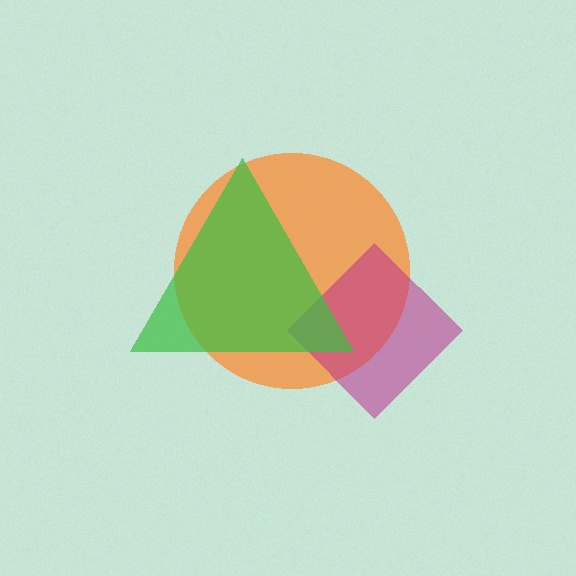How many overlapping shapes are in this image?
There are 3 overlapping shapes in the image.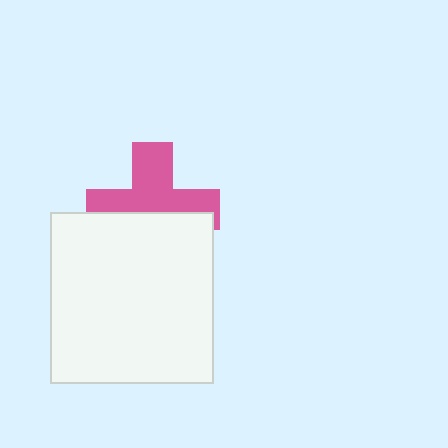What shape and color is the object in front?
The object in front is a white rectangle.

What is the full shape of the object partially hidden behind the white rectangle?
The partially hidden object is a pink cross.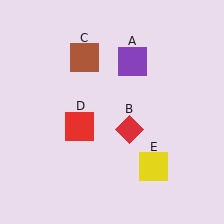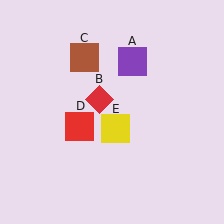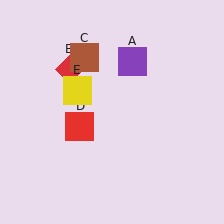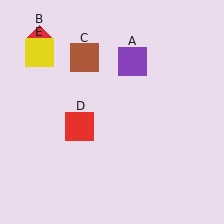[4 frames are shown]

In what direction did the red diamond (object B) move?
The red diamond (object B) moved up and to the left.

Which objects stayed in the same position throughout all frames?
Purple square (object A) and brown square (object C) and red square (object D) remained stationary.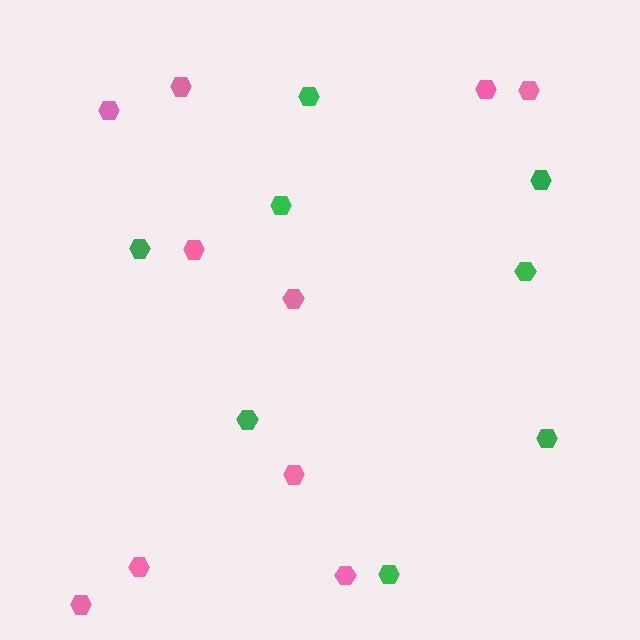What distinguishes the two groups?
There are 2 groups: one group of green hexagons (8) and one group of pink hexagons (10).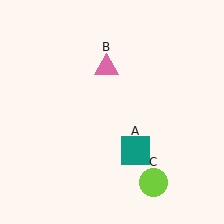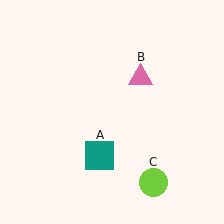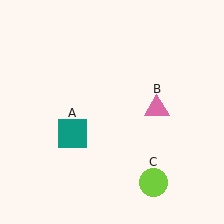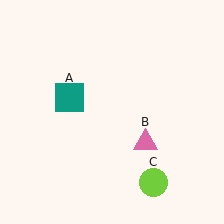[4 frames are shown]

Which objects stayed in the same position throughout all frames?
Lime circle (object C) remained stationary.